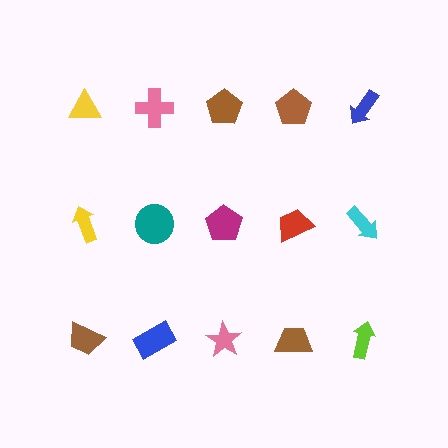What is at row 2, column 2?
A teal circle.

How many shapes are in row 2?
5 shapes.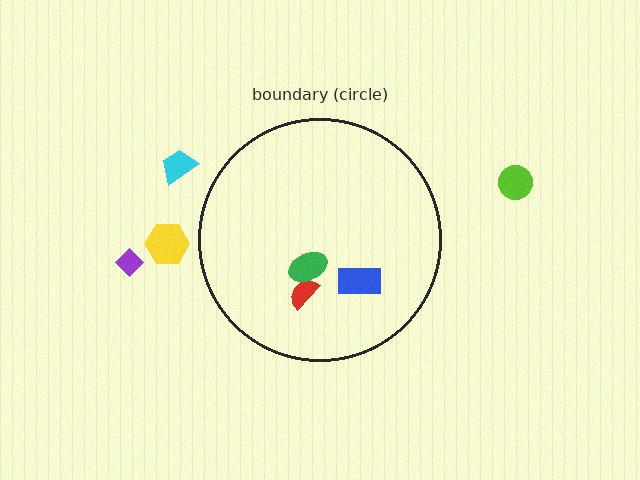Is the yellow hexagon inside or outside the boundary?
Outside.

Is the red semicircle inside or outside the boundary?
Inside.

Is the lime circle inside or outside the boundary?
Outside.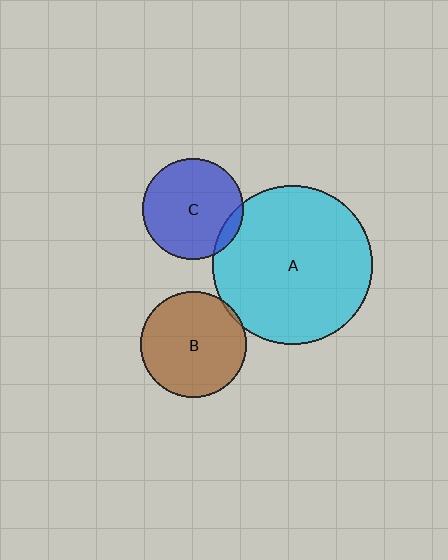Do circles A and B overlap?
Yes.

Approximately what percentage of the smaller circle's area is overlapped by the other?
Approximately 5%.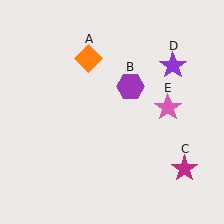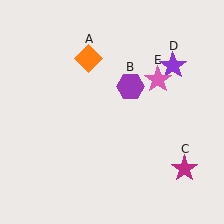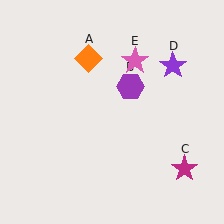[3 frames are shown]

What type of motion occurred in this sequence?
The pink star (object E) rotated counterclockwise around the center of the scene.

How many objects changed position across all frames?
1 object changed position: pink star (object E).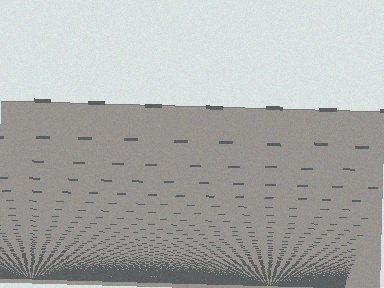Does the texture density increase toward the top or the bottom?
Density increases toward the bottom.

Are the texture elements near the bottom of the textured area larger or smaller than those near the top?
Smaller. The gradient is inverted — elements near the bottom are smaller and denser.